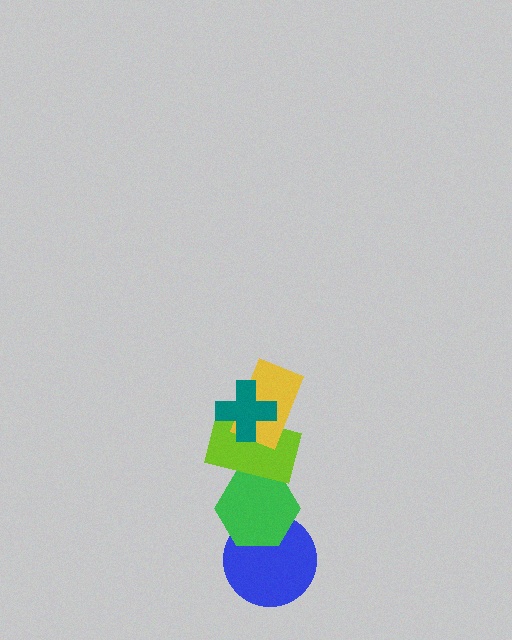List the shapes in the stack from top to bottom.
From top to bottom: the teal cross, the yellow rectangle, the lime rectangle, the green hexagon, the blue circle.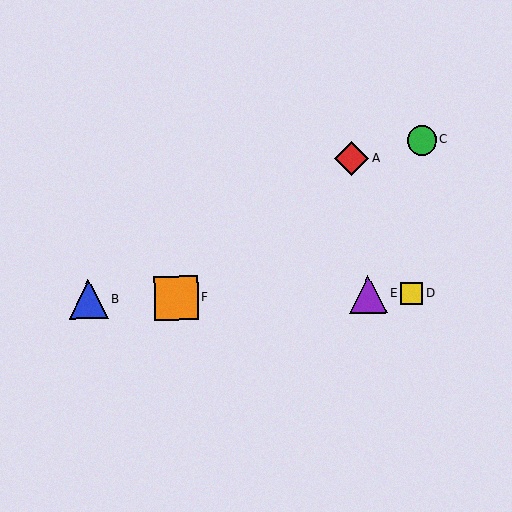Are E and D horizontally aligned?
Yes, both are at y≈294.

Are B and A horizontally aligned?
No, B is at y≈299 and A is at y≈158.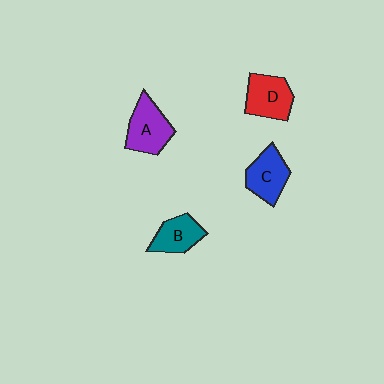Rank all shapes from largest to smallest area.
From largest to smallest: A (purple), D (red), C (blue), B (teal).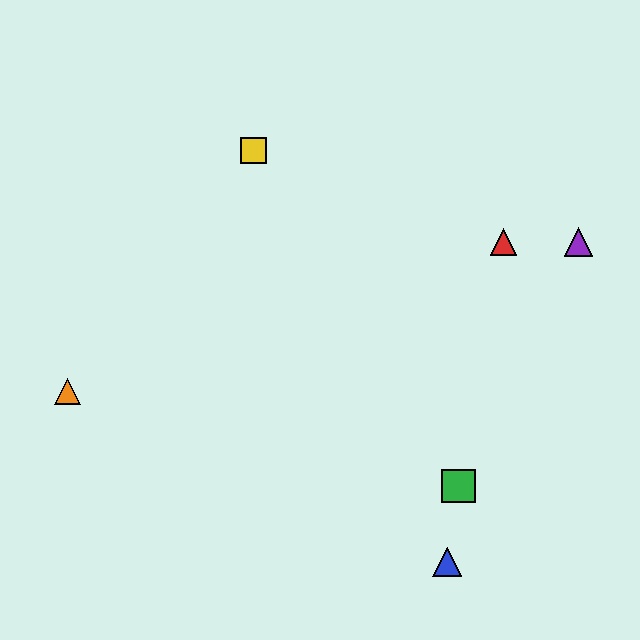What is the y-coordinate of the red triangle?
The red triangle is at y≈242.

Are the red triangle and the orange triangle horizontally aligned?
No, the red triangle is at y≈242 and the orange triangle is at y≈392.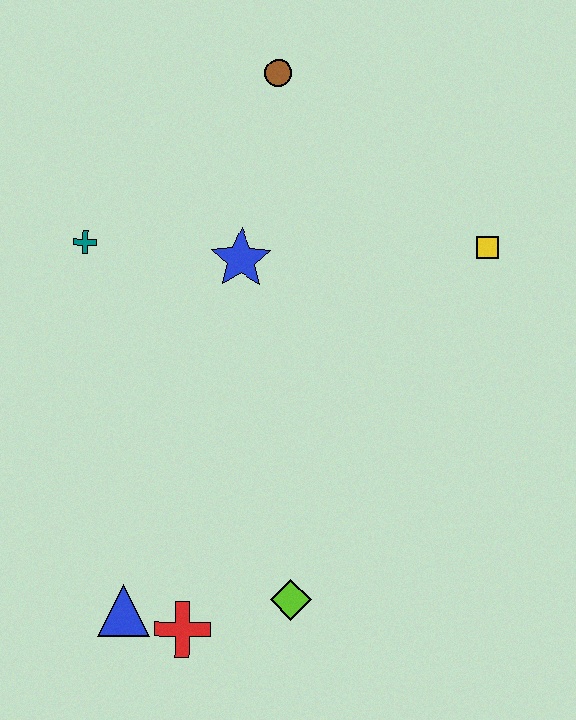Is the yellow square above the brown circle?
No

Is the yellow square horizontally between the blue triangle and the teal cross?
No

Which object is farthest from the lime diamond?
The brown circle is farthest from the lime diamond.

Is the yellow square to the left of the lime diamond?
No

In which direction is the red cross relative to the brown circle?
The red cross is below the brown circle.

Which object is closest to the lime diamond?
The red cross is closest to the lime diamond.